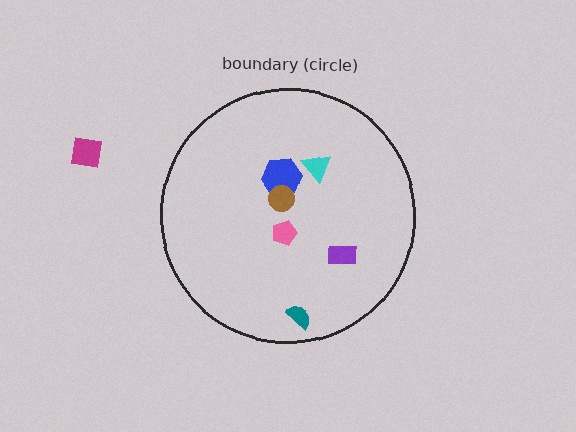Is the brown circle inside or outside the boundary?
Inside.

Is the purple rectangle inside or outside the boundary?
Inside.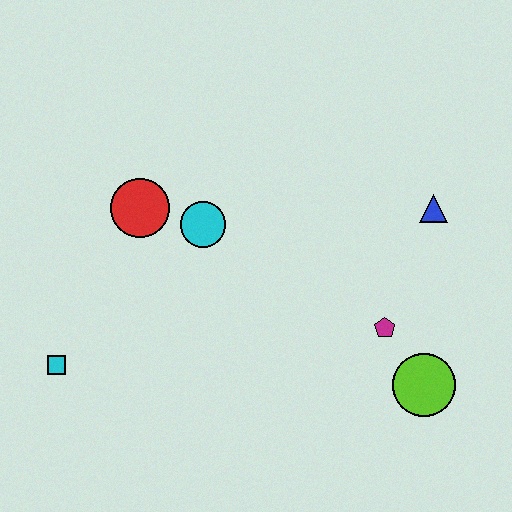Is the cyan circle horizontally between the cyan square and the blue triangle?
Yes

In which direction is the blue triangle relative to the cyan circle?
The blue triangle is to the right of the cyan circle.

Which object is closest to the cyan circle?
The red circle is closest to the cyan circle.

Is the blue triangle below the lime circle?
No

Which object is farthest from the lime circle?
The cyan square is farthest from the lime circle.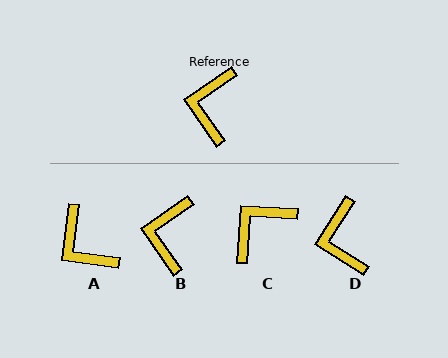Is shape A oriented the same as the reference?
No, it is off by about 48 degrees.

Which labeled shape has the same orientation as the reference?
B.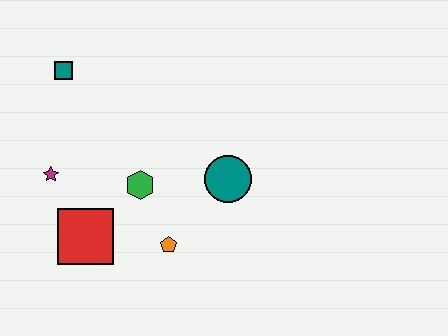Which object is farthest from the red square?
The teal square is farthest from the red square.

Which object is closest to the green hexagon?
The orange pentagon is closest to the green hexagon.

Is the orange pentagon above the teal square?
No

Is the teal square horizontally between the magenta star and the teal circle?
Yes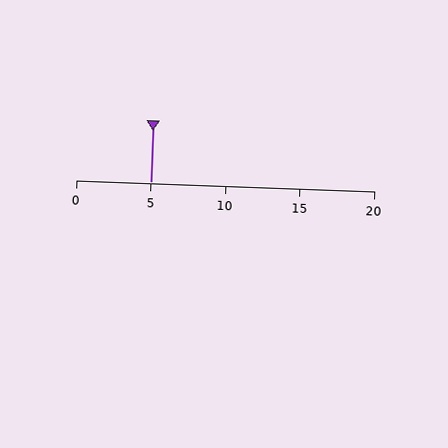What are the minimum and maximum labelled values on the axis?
The axis runs from 0 to 20.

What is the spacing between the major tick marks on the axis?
The major ticks are spaced 5 apart.